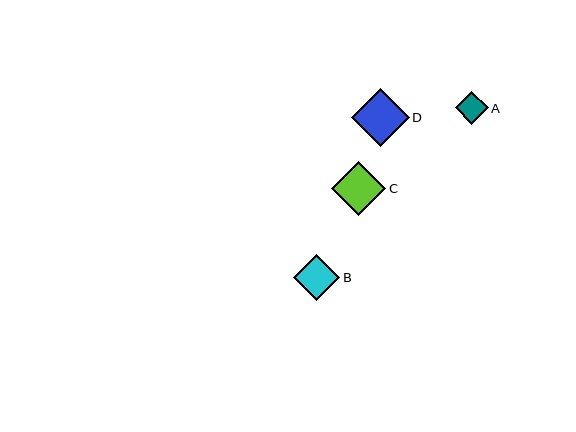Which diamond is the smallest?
Diamond A is the smallest with a size of approximately 32 pixels.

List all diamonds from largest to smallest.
From largest to smallest: D, C, B, A.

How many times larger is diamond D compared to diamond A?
Diamond D is approximately 1.8 times the size of diamond A.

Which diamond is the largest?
Diamond D is the largest with a size of approximately 58 pixels.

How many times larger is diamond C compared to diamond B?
Diamond C is approximately 1.2 times the size of diamond B.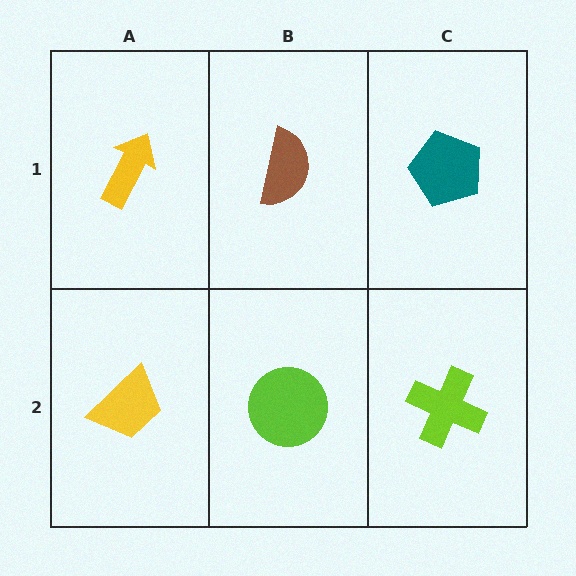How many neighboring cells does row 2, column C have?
2.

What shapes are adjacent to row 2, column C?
A teal pentagon (row 1, column C), a lime circle (row 2, column B).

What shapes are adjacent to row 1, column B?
A lime circle (row 2, column B), a yellow arrow (row 1, column A), a teal pentagon (row 1, column C).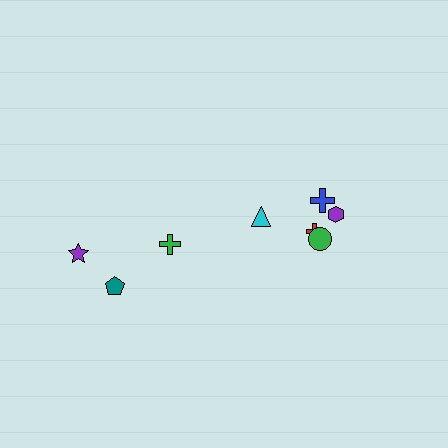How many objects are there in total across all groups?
There are 8 objects.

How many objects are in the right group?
There are 5 objects.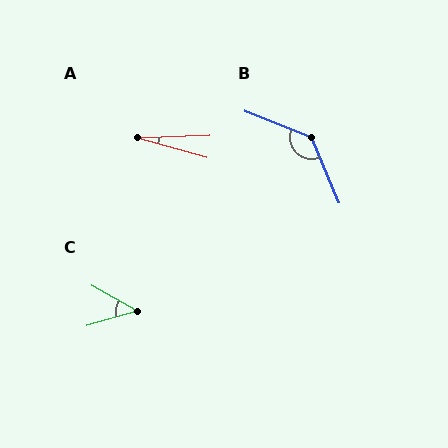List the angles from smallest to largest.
A (18°), C (45°), B (134°).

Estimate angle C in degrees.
Approximately 45 degrees.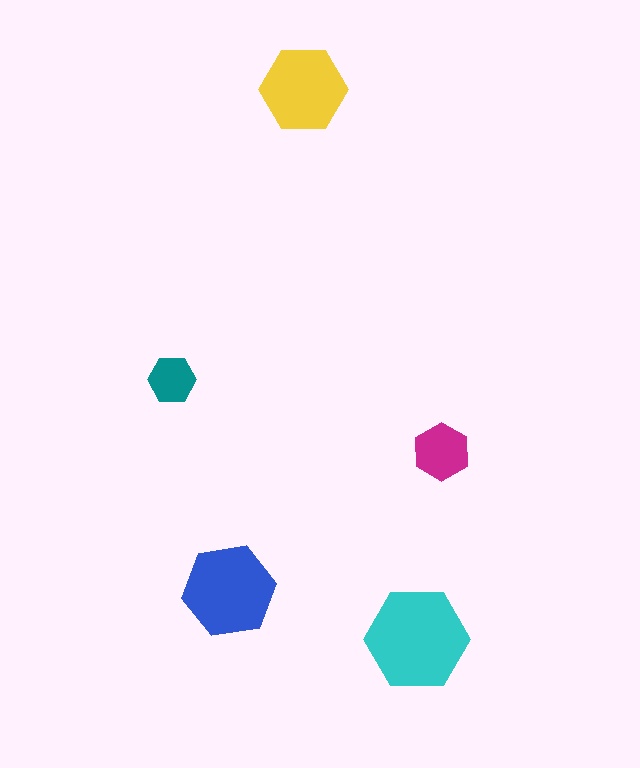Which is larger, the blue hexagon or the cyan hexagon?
The cyan one.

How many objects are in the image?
There are 5 objects in the image.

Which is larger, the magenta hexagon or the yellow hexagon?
The yellow one.